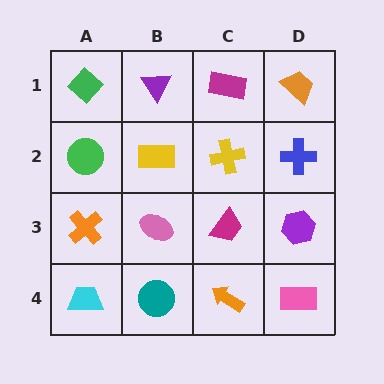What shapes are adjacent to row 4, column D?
A purple hexagon (row 3, column D), an orange arrow (row 4, column C).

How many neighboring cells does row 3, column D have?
3.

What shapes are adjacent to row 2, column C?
A magenta rectangle (row 1, column C), a magenta trapezoid (row 3, column C), a yellow rectangle (row 2, column B), a blue cross (row 2, column D).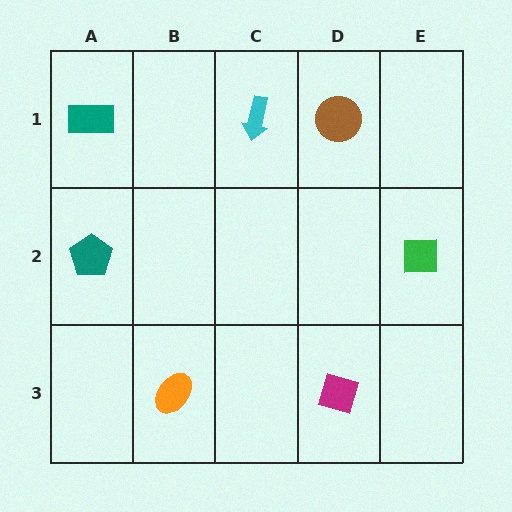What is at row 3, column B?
An orange ellipse.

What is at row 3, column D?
A magenta diamond.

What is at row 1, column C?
A cyan arrow.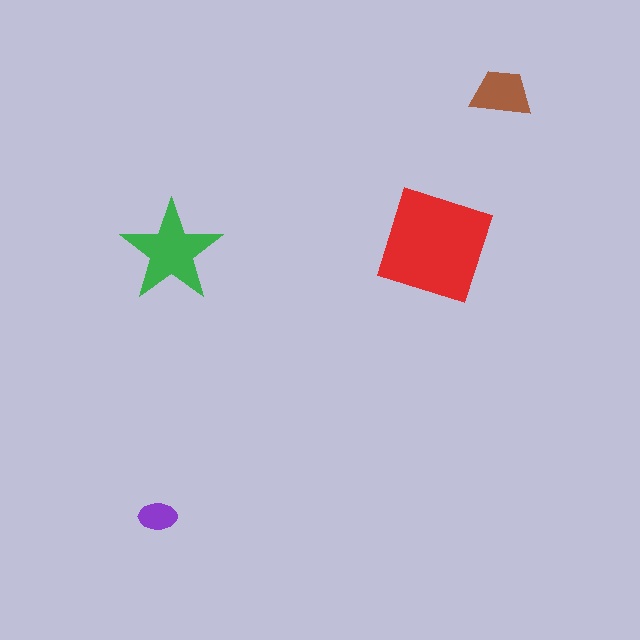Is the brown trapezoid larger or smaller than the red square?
Smaller.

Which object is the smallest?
The purple ellipse.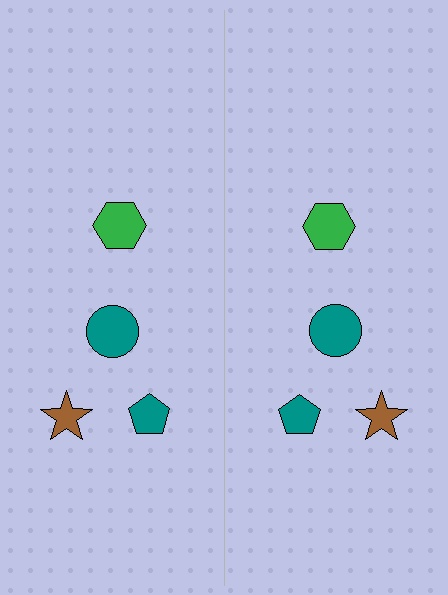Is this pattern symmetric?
Yes, this pattern has bilateral (reflection) symmetry.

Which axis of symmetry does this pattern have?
The pattern has a vertical axis of symmetry running through the center of the image.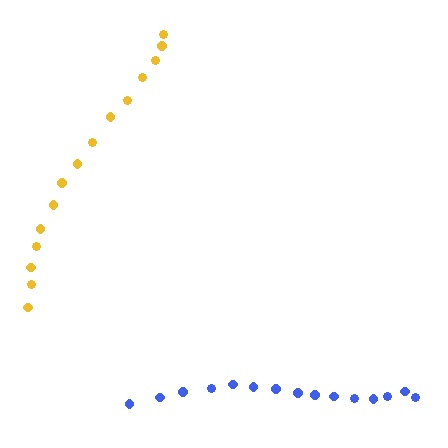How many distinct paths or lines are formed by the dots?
There are 2 distinct paths.